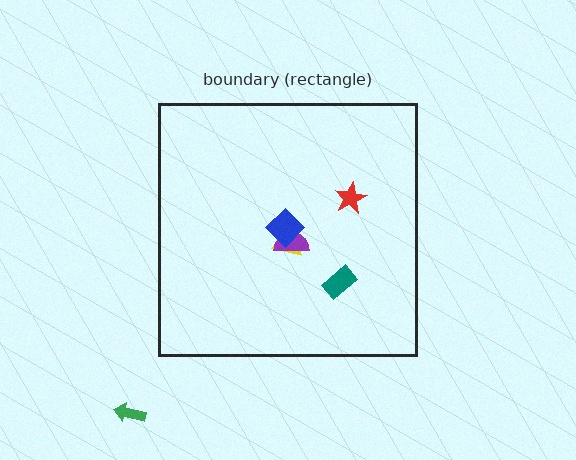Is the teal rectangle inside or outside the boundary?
Inside.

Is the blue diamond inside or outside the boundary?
Inside.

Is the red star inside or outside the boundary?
Inside.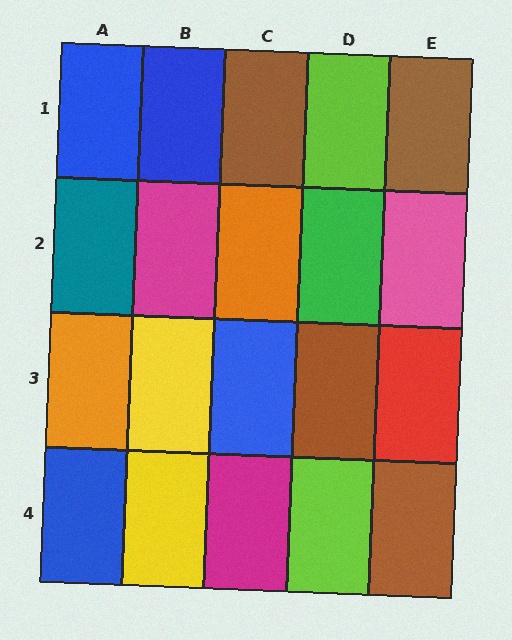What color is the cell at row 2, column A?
Teal.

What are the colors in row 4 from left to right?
Blue, yellow, magenta, lime, brown.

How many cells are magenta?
2 cells are magenta.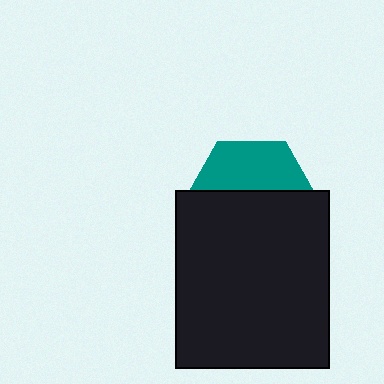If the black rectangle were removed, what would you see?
You would see the complete teal hexagon.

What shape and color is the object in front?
The object in front is a black rectangle.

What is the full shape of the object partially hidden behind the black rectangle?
The partially hidden object is a teal hexagon.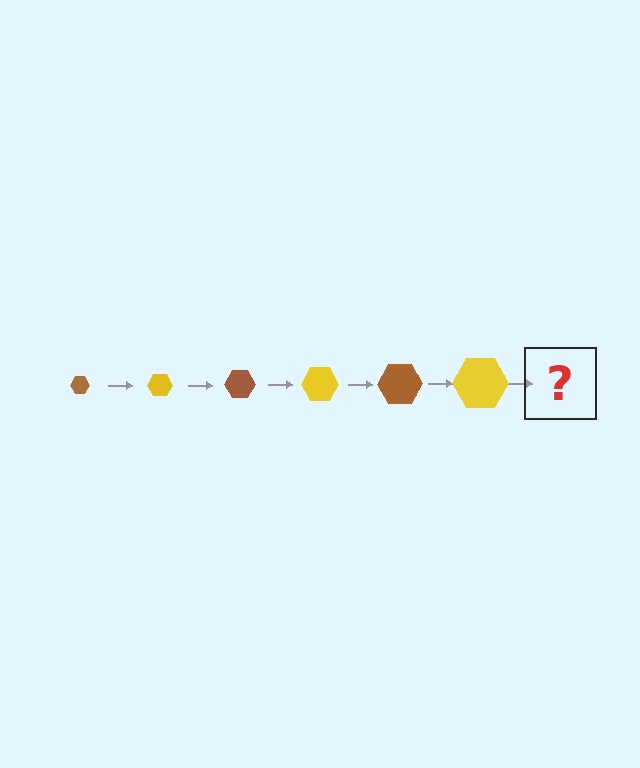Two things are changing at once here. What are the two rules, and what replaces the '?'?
The two rules are that the hexagon grows larger each step and the color cycles through brown and yellow. The '?' should be a brown hexagon, larger than the previous one.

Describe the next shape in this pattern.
It should be a brown hexagon, larger than the previous one.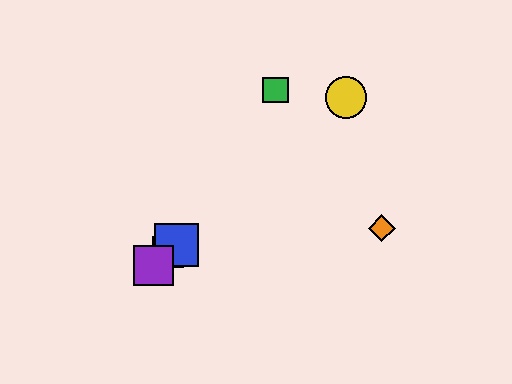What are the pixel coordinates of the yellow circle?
The yellow circle is at (346, 97).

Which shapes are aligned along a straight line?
The red square, the blue square, the yellow circle, the purple square are aligned along a straight line.